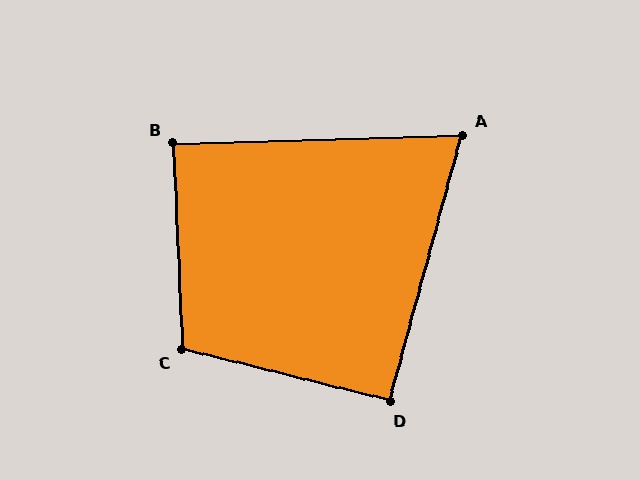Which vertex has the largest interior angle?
C, at approximately 106 degrees.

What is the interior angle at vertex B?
Approximately 89 degrees (approximately right).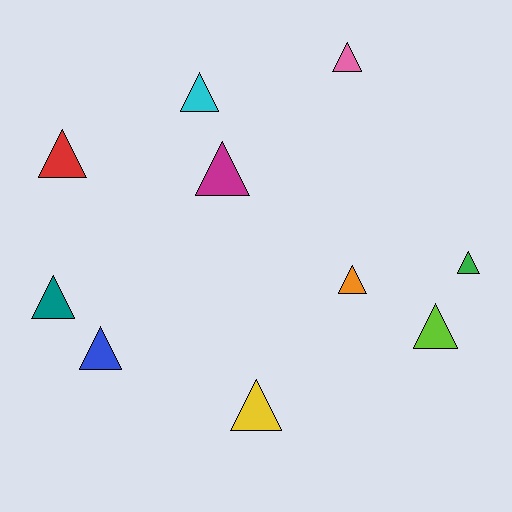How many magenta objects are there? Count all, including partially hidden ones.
There is 1 magenta object.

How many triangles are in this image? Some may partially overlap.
There are 10 triangles.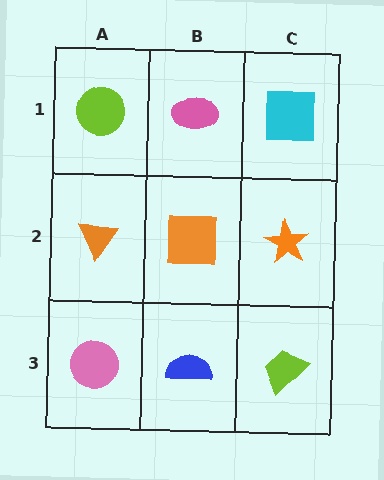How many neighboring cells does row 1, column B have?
3.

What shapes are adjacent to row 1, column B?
An orange square (row 2, column B), a lime circle (row 1, column A), a cyan square (row 1, column C).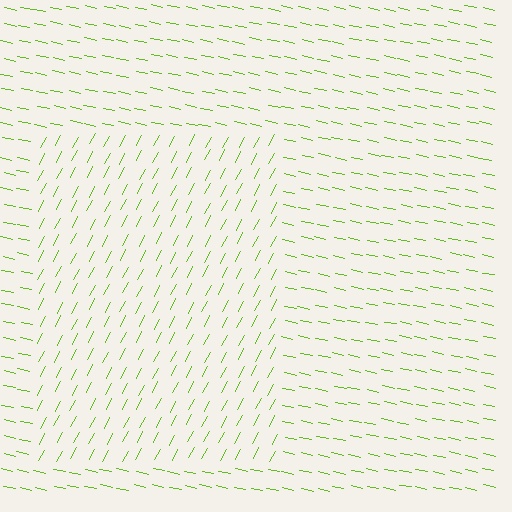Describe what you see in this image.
The image is filled with small lime line segments. A rectangle region in the image has lines oriented differently from the surrounding lines, creating a visible texture boundary.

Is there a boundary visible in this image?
Yes, there is a texture boundary formed by a change in line orientation.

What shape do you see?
I see a rectangle.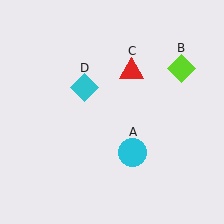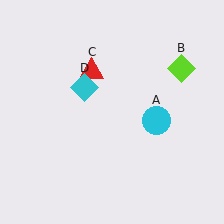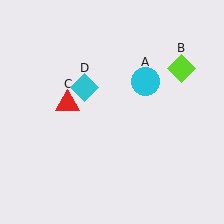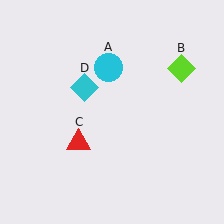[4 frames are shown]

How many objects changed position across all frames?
2 objects changed position: cyan circle (object A), red triangle (object C).